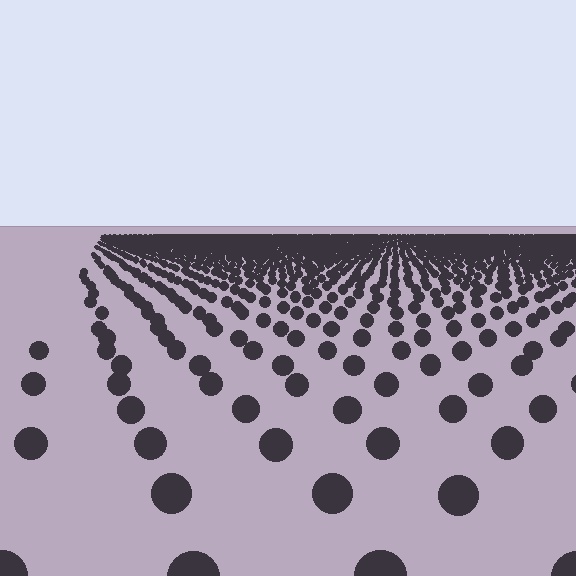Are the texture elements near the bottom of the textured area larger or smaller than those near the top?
Larger. Near the bottom, elements are closer to the viewer and appear at a bigger on-screen size.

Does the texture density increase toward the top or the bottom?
Density increases toward the top.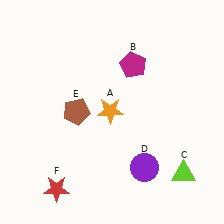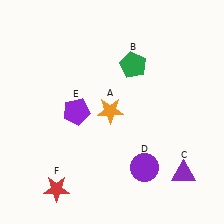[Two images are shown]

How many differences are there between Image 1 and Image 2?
There are 3 differences between the two images.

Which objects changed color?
B changed from magenta to green. C changed from lime to purple. E changed from brown to purple.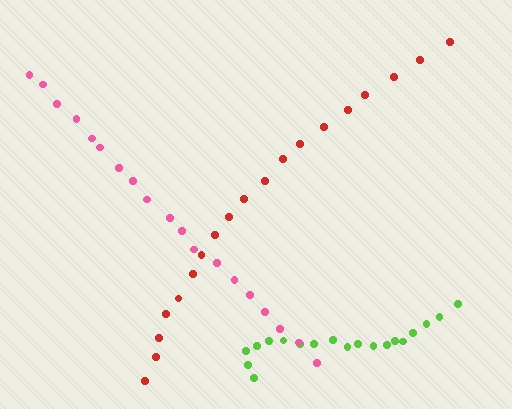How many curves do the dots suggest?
There are 3 distinct paths.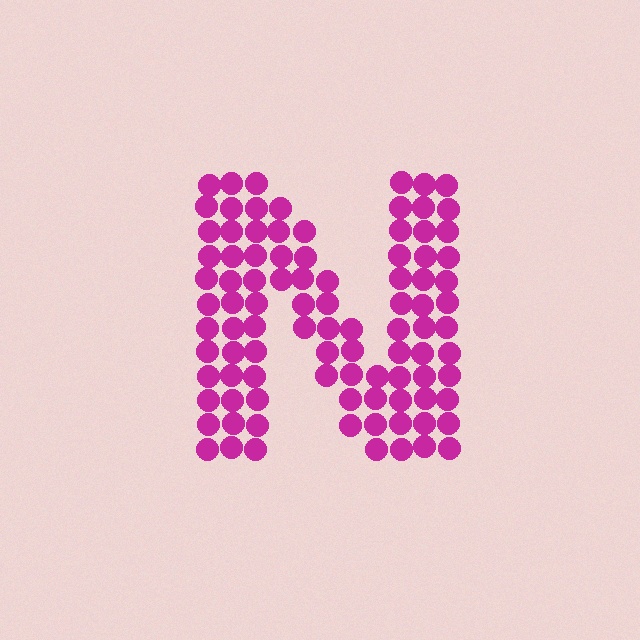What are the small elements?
The small elements are circles.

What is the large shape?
The large shape is the letter N.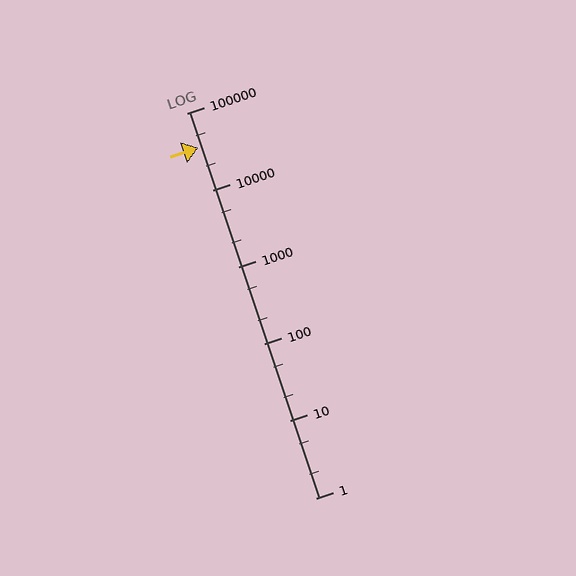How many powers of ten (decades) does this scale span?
The scale spans 5 decades, from 1 to 100000.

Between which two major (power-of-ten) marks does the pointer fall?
The pointer is between 10000 and 100000.